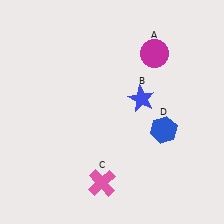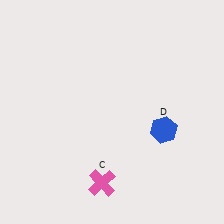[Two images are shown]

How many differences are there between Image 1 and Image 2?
There are 2 differences between the two images.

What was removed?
The magenta circle (A), the blue star (B) were removed in Image 2.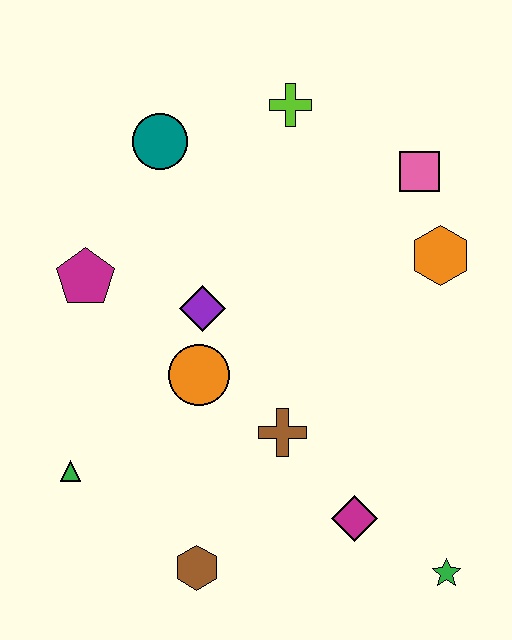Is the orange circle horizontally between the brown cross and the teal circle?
Yes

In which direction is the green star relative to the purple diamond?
The green star is below the purple diamond.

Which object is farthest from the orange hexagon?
The green triangle is farthest from the orange hexagon.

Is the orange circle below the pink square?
Yes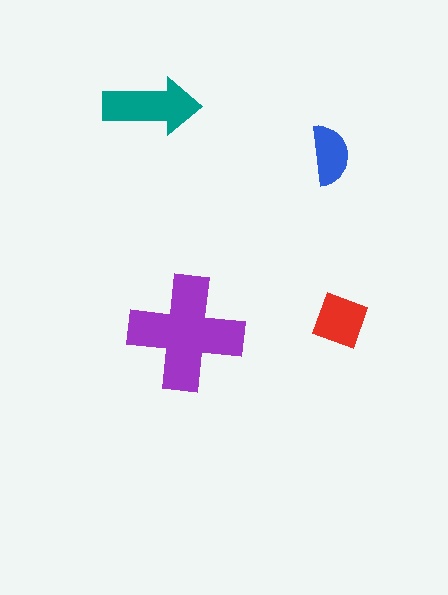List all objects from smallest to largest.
The blue semicircle, the red diamond, the teal arrow, the purple cross.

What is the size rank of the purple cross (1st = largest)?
1st.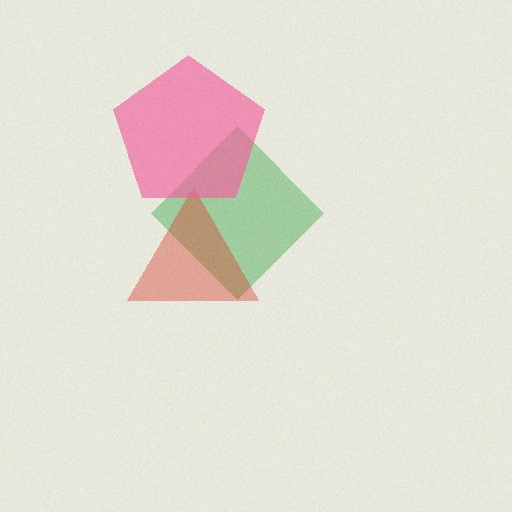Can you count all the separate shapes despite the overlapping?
Yes, there are 3 separate shapes.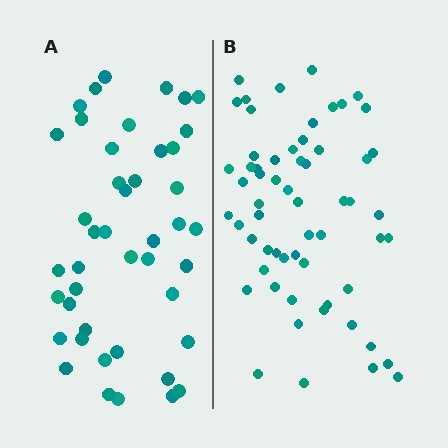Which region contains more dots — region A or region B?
Region B (the right region) has more dots.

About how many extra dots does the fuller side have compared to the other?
Region B has approximately 15 more dots than region A.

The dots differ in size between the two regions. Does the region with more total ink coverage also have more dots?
No. Region A has more total ink coverage because its dots are larger, but region B actually contains more individual dots. Total area can be misleading — the number of items is what matters here.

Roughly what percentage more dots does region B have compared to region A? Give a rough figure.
About 35% more.